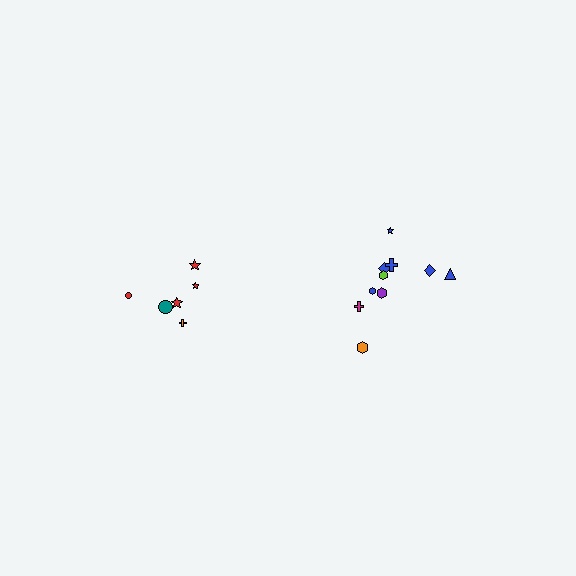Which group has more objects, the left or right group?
The right group.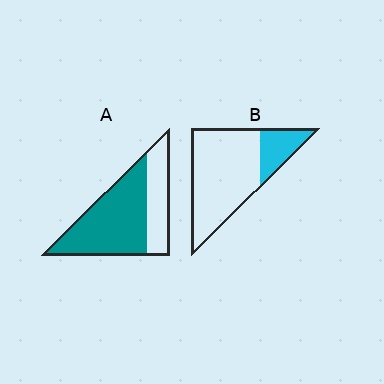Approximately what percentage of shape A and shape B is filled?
A is approximately 70% and B is approximately 20%.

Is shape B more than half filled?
No.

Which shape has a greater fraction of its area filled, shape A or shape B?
Shape A.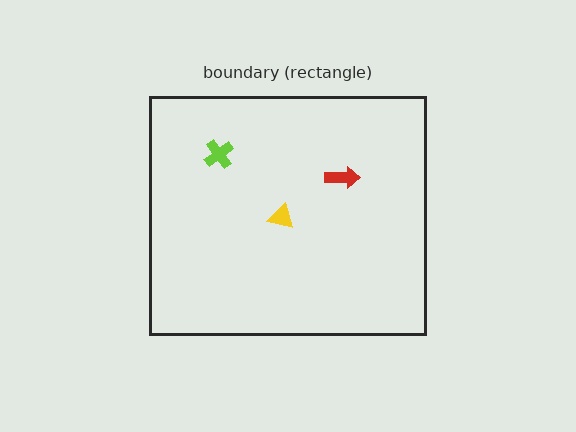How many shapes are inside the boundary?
3 inside, 0 outside.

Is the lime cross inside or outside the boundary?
Inside.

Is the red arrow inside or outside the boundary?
Inside.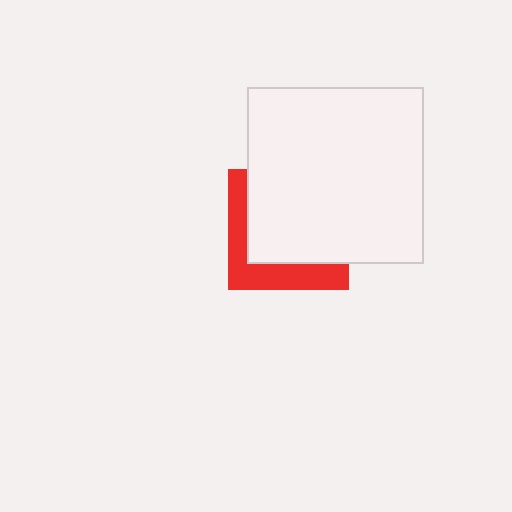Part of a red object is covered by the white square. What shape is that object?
It is a square.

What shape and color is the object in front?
The object in front is a white square.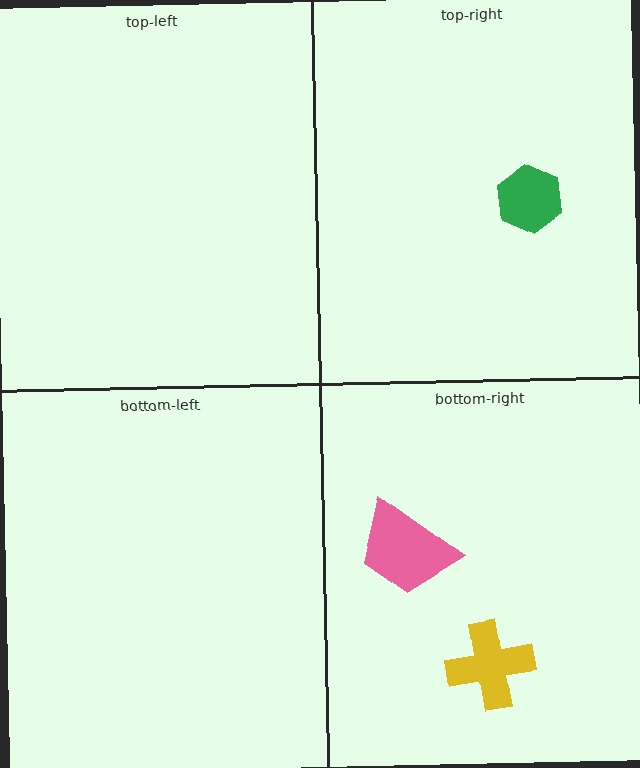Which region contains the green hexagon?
The top-right region.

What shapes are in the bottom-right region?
The pink trapezoid, the yellow cross.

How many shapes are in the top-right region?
1.